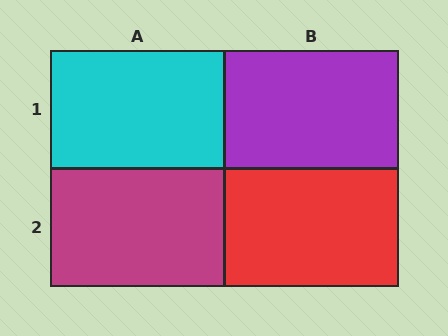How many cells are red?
1 cell is red.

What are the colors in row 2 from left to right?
Magenta, red.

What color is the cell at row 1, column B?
Purple.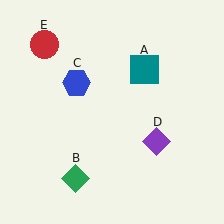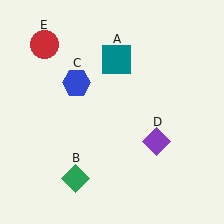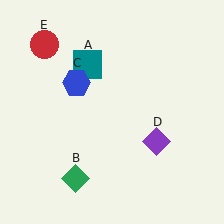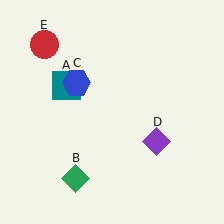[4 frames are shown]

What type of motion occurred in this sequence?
The teal square (object A) rotated counterclockwise around the center of the scene.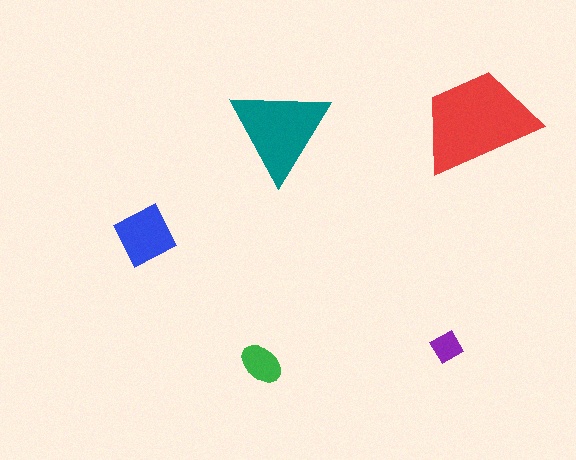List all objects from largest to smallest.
The red trapezoid, the teal triangle, the blue square, the green ellipse, the purple diamond.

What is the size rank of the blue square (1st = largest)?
3rd.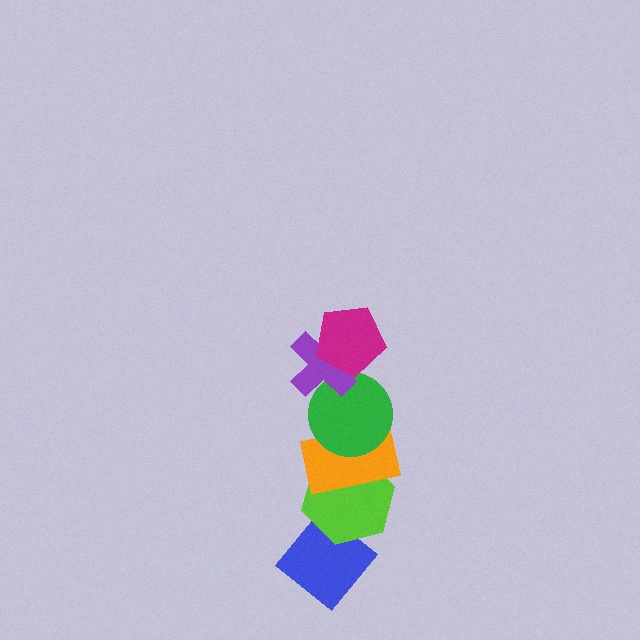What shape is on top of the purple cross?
The magenta pentagon is on top of the purple cross.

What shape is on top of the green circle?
The purple cross is on top of the green circle.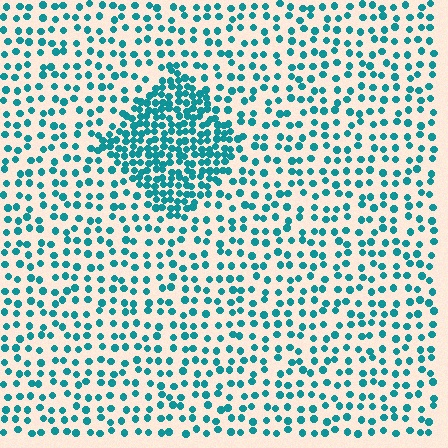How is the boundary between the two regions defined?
The boundary is defined by a change in element density (approximately 2.4x ratio). All elements are the same color, size, and shape.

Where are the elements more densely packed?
The elements are more densely packed inside the diamond boundary.